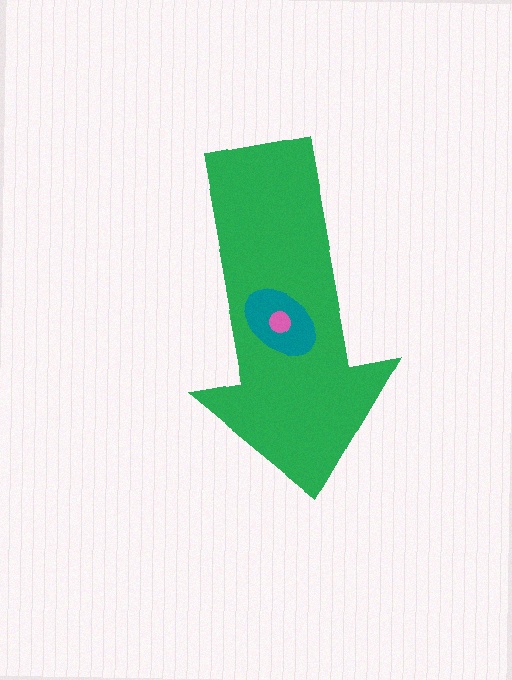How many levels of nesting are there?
3.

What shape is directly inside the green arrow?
The teal ellipse.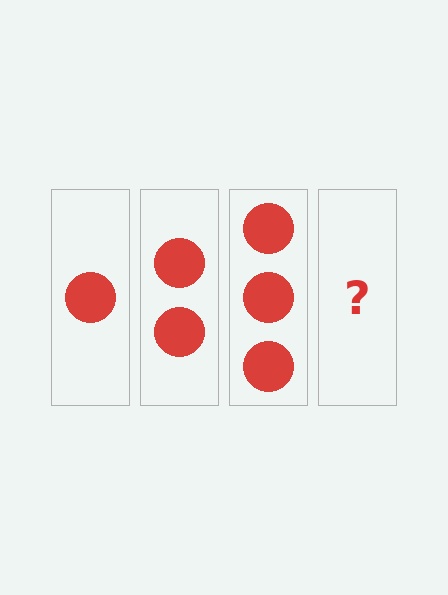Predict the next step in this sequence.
The next step is 4 circles.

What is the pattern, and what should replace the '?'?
The pattern is that each step adds one more circle. The '?' should be 4 circles.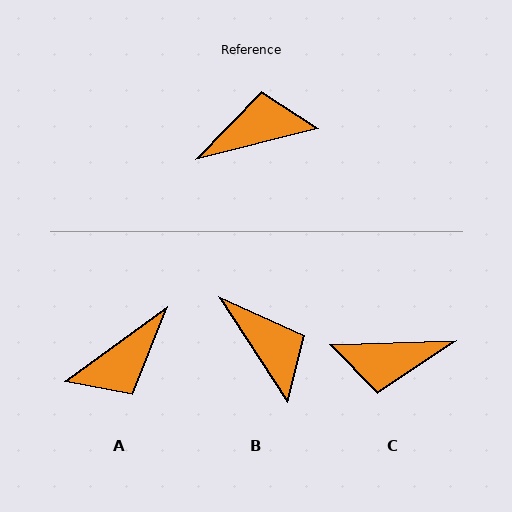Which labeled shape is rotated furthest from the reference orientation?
C, about 168 degrees away.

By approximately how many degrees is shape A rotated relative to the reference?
Approximately 158 degrees clockwise.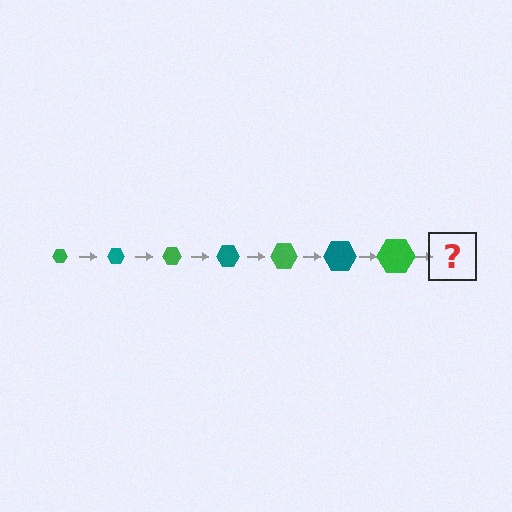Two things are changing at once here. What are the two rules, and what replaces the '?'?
The two rules are that the hexagon grows larger each step and the color cycles through green and teal. The '?' should be a teal hexagon, larger than the previous one.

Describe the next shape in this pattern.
It should be a teal hexagon, larger than the previous one.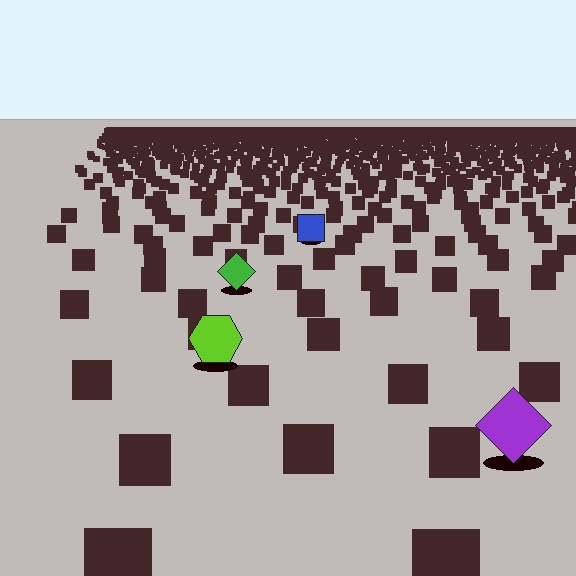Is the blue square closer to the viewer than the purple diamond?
No. The purple diamond is closer — you can tell from the texture gradient: the ground texture is coarser near it.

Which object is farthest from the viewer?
The blue square is farthest from the viewer. It appears smaller and the ground texture around it is denser.